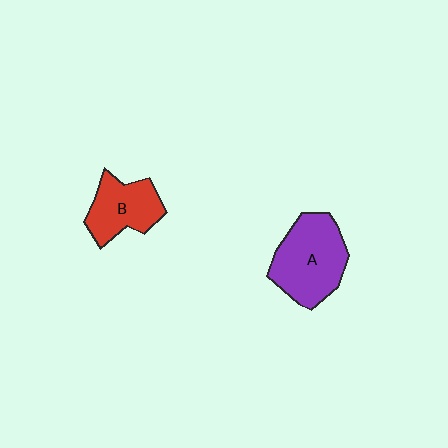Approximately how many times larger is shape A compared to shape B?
Approximately 1.4 times.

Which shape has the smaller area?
Shape B (red).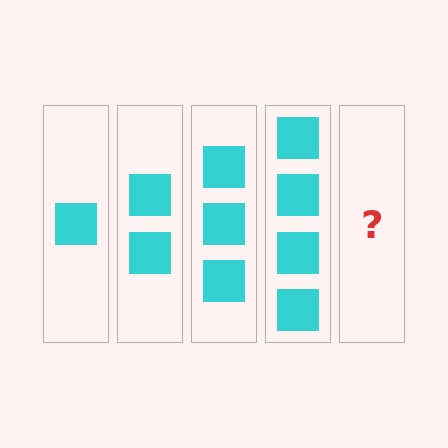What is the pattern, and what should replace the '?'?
The pattern is that each step adds one more square. The '?' should be 5 squares.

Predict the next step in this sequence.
The next step is 5 squares.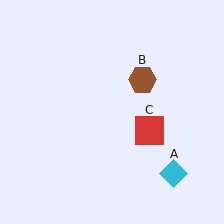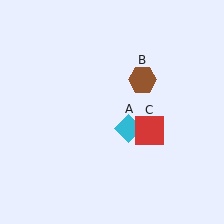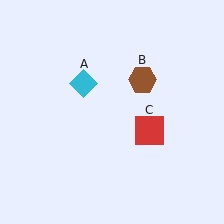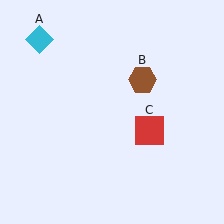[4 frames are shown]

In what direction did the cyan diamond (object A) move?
The cyan diamond (object A) moved up and to the left.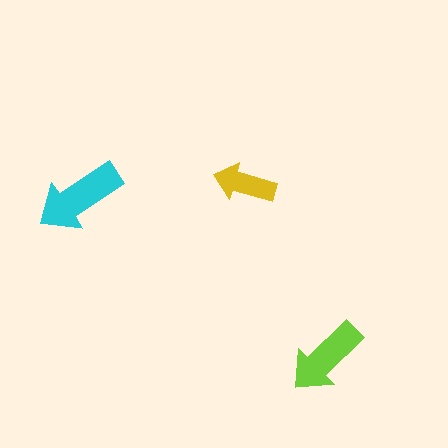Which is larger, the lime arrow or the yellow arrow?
The lime one.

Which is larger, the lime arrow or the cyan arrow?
The cyan one.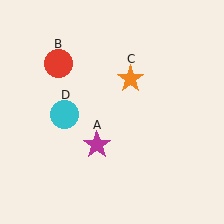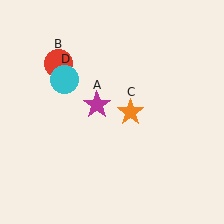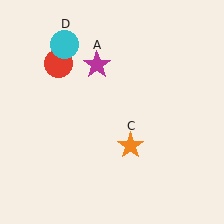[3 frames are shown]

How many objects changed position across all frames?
3 objects changed position: magenta star (object A), orange star (object C), cyan circle (object D).